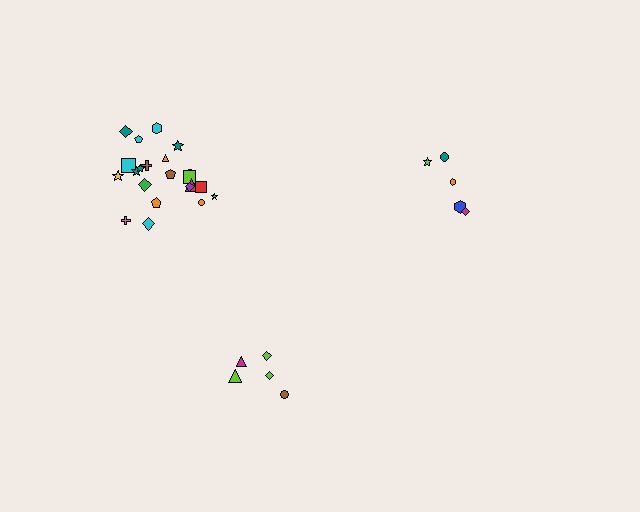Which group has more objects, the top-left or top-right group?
The top-left group.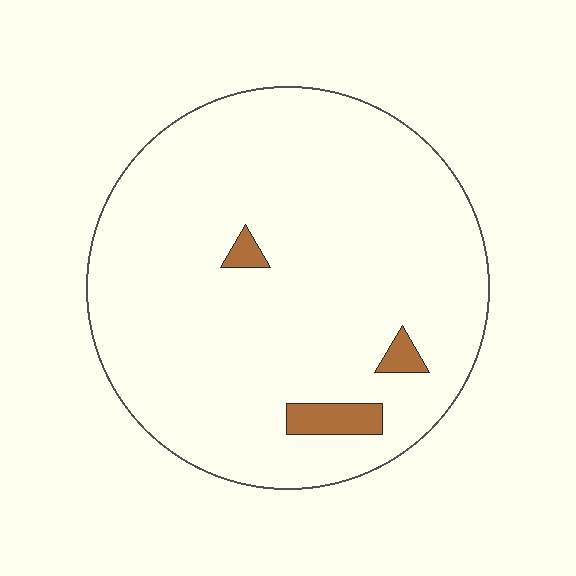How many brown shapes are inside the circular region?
3.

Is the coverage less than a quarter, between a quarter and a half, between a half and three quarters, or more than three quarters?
Less than a quarter.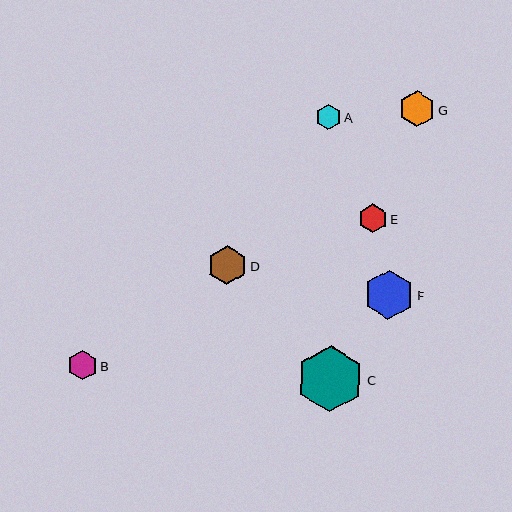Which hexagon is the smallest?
Hexagon A is the smallest with a size of approximately 25 pixels.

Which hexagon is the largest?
Hexagon C is the largest with a size of approximately 66 pixels.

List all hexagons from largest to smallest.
From largest to smallest: C, F, D, G, B, E, A.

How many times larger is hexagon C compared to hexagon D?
Hexagon C is approximately 1.7 times the size of hexagon D.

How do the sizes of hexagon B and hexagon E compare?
Hexagon B and hexagon E are approximately the same size.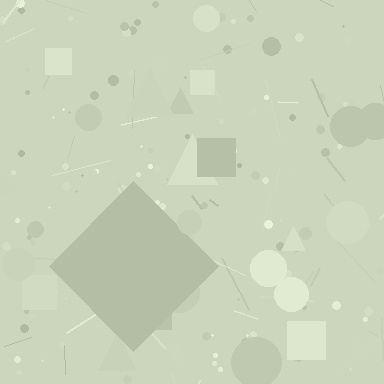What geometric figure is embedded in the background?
A diamond is embedded in the background.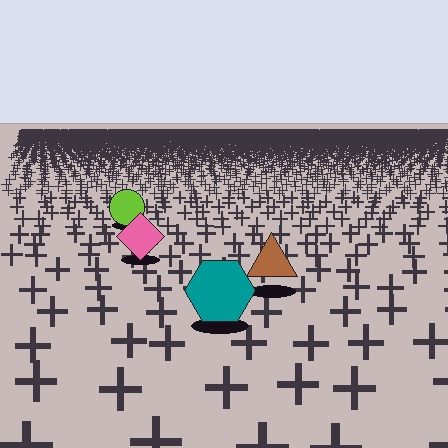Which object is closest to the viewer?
The teal hexagon is closest. The texture marks near it are larger and more spread out.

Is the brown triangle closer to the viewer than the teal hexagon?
No. The teal hexagon is closer — you can tell from the texture gradient: the ground texture is coarser near it.